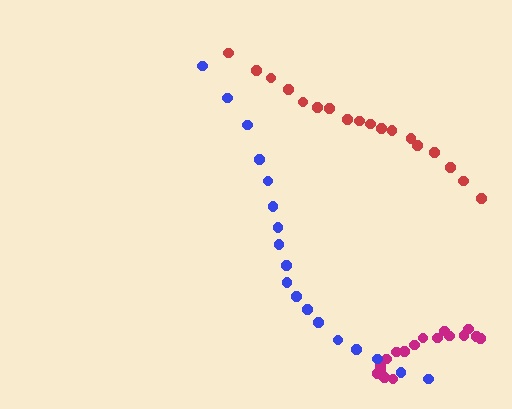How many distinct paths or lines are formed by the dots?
There are 3 distinct paths.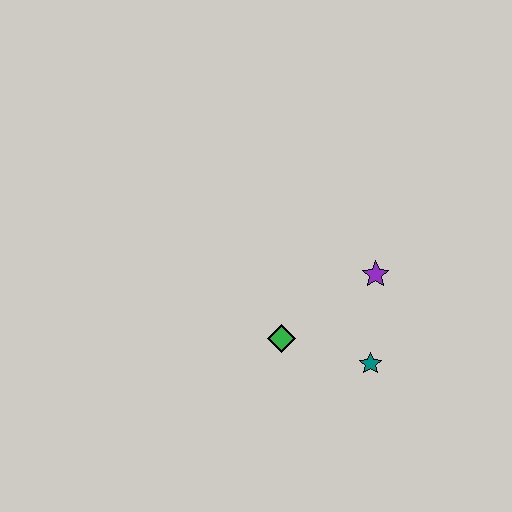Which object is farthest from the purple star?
The green diamond is farthest from the purple star.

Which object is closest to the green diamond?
The teal star is closest to the green diamond.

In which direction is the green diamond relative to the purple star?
The green diamond is to the left of the purple star.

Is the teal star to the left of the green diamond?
No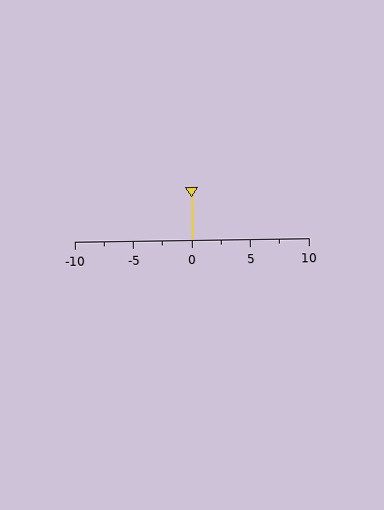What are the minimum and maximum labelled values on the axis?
The axis runs from -10 to 10.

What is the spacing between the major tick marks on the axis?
The major ticks are spaced 5 apart.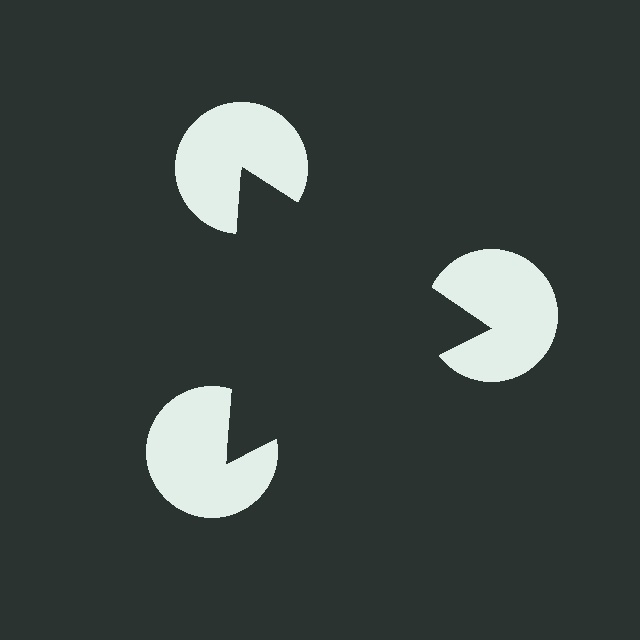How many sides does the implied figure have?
3 sides.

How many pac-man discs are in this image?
There are 3 — one at each vertex of the illusory triangle.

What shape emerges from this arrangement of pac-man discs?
An illusory triangle — its edges are inferred from the aligned wedge cuts in the pac-man discs, not physically drawn.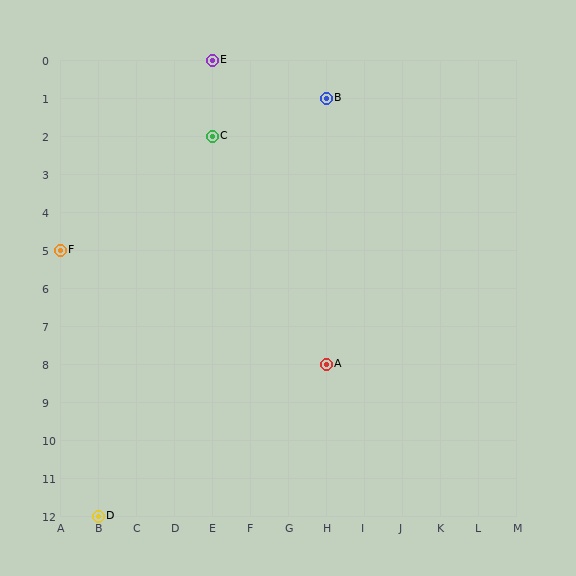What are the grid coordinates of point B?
Point B is at grid coordinates (H, 1).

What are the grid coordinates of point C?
Point C is at grid coordinates (E, 2).